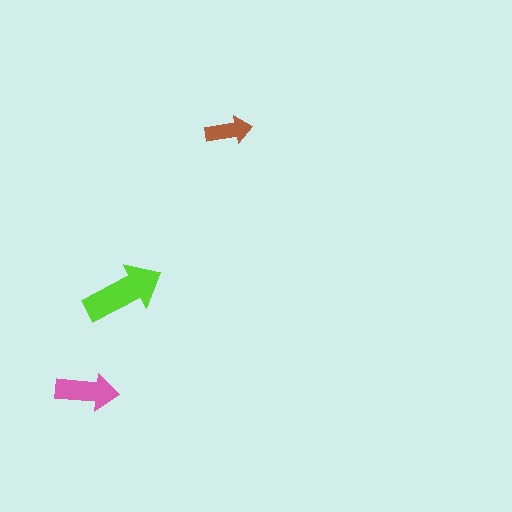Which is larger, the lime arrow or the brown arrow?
The lime one.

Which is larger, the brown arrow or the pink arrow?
The pink one.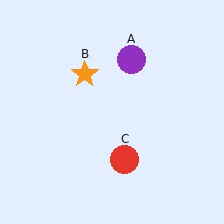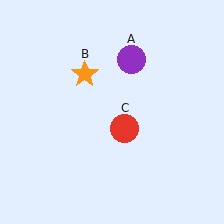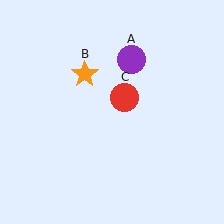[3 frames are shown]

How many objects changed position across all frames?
1 object changed position: red circle (object C).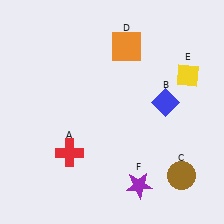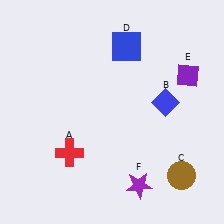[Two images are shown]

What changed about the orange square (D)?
In Image 1, D is orange. In Image 2, it changed to blue.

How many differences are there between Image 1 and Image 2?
There are 2 differences between the two images.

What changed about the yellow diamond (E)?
In Image 1, E is yellow. In Image 2, it changed to purple.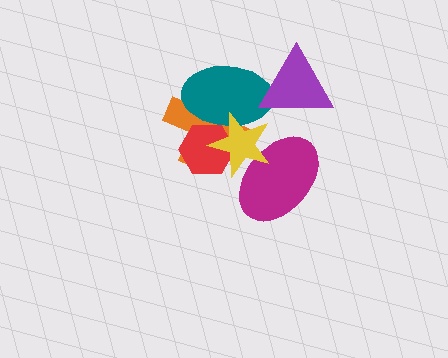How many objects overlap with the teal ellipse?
4 objects overlap with the teal ellipse.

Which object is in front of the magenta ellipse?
The yellow star is in front of the magenta ellipse.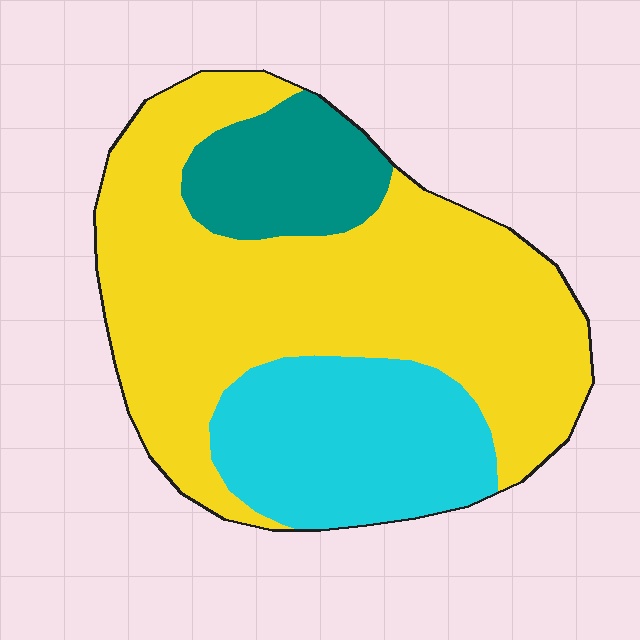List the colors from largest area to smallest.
From largest to smallest: yellow, cyan, teal.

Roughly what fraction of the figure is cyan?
Cyan takes up about one quarter (1/4) of the figure.